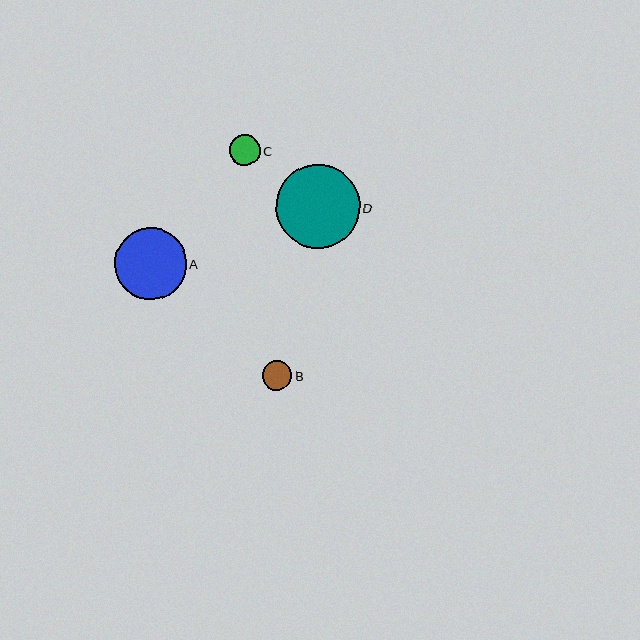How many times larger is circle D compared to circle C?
Circle D is approximately 2.7 times the size of circle C.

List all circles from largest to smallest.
From largest to smallest: D, A, C, B.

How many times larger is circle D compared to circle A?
Circle D is approximately 1.2 times the size of circle A.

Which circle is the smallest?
Circle B is the smallest with a size of approximately 30 pixels.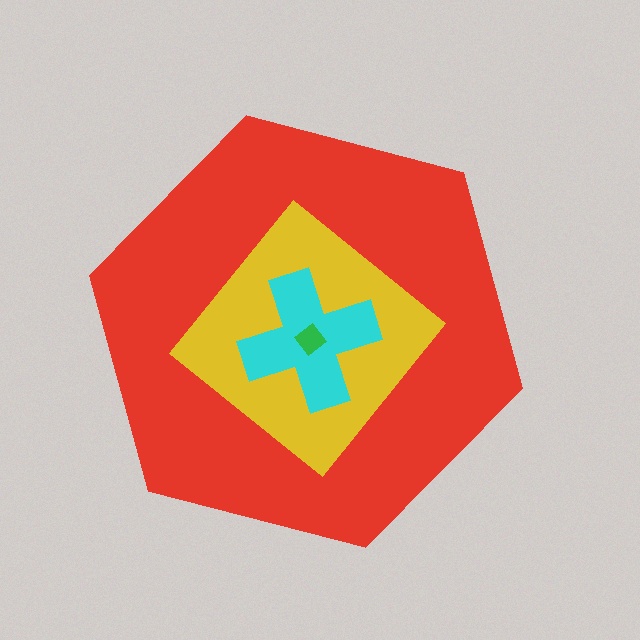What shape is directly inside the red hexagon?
The yellow diamond.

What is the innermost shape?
The green diamond.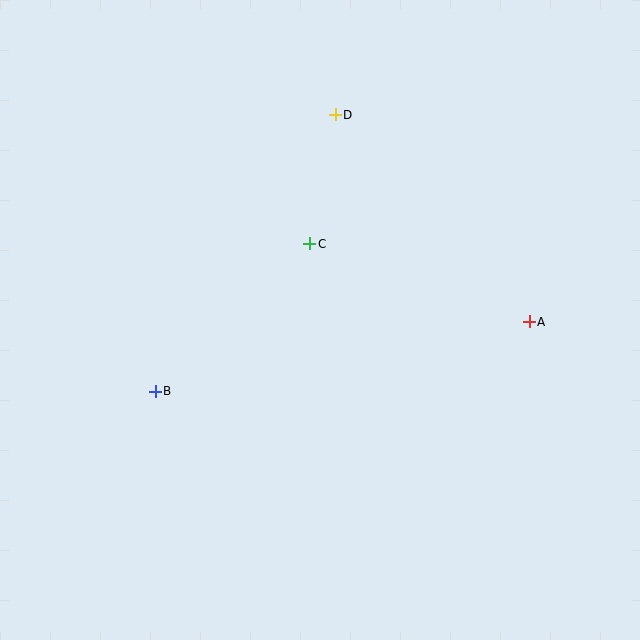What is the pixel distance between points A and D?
The distance between A and D is 284 pixels.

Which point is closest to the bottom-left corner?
Point B is closest to the bottom-left corner.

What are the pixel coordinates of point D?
Point D is at (335, 115).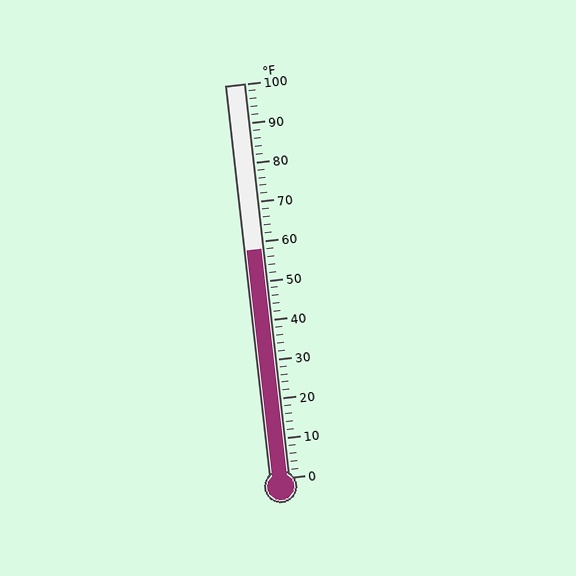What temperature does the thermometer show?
The thermometer shows approximately 58°F.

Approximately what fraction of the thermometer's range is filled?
The thermometer is filled to approximately 60% of its range.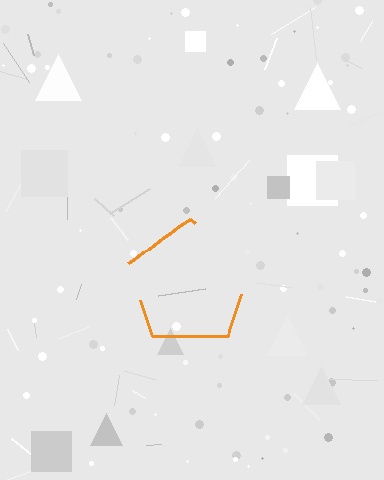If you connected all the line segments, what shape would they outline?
They would outline a pentagon.